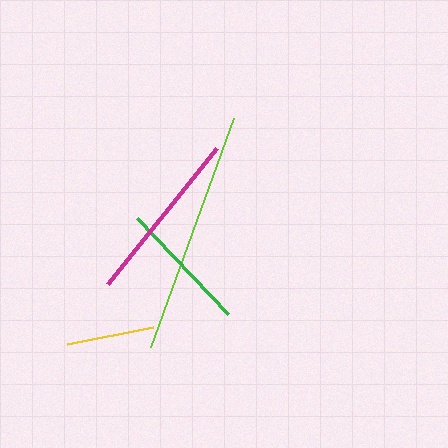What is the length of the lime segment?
The lime segment is approximately 244 pixels long.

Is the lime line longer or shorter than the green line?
The lime line is longer than the green line.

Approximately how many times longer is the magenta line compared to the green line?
The magenta line is approximately 1.3 times the length of the green line.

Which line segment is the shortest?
The yellow line is the shortest at approximately 88 pixels.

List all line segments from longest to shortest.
From longest to shortest: lime, magenta, green, yellow.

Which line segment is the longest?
The lime line is the longest at approximately 244 pixels.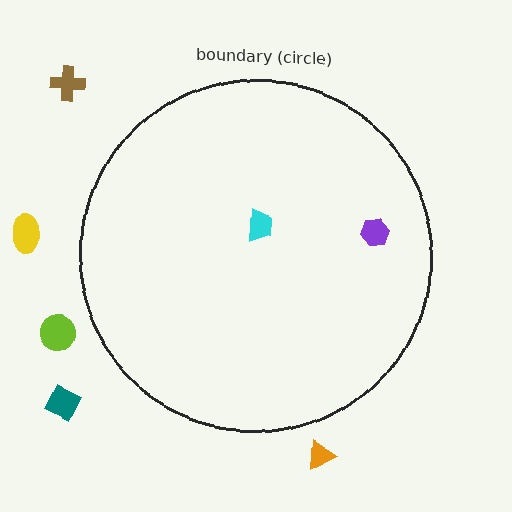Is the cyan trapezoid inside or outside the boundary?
Inside.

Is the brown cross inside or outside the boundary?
Outside.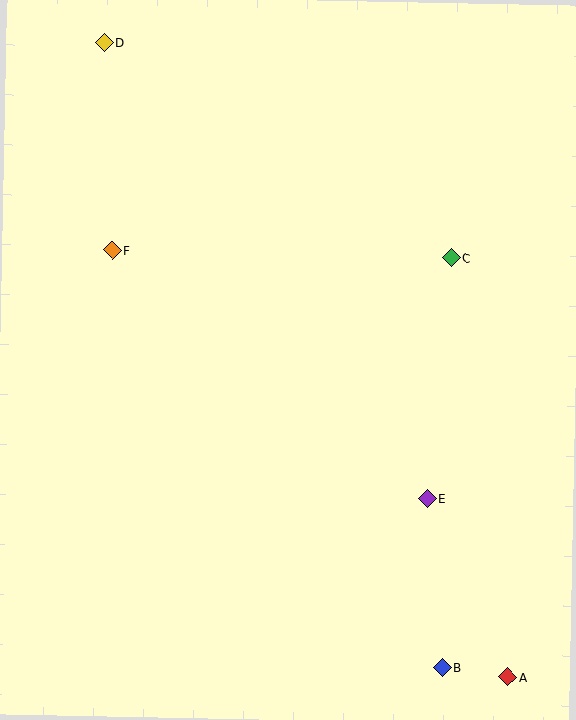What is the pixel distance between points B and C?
The distance between B and C is 410 pixels.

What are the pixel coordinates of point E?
Point E is at (427, 499).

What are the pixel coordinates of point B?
Point B is at (442, 668).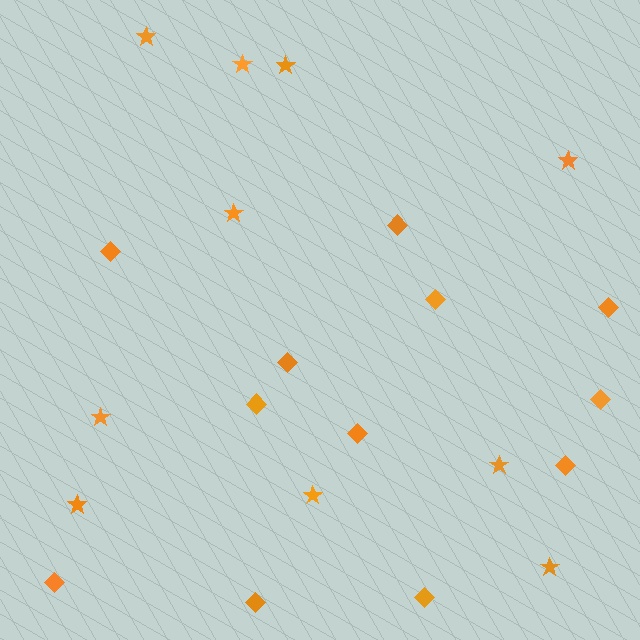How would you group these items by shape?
There are 2 groups: one group of diamonds (12) and one group of stars (10).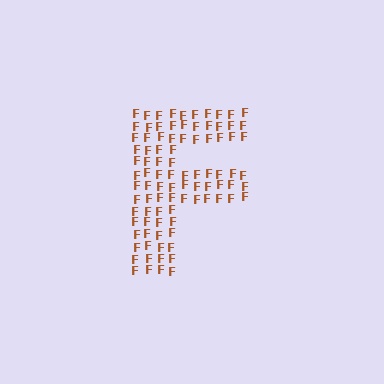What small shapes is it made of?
It is made of small letter F's.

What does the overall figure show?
The overall figure shows the letter F.